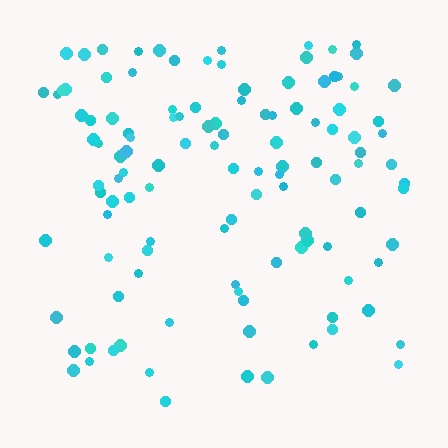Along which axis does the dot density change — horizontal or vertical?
Vertical.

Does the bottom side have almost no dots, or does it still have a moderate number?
Still a moderate number, just noticeably fewer than the top.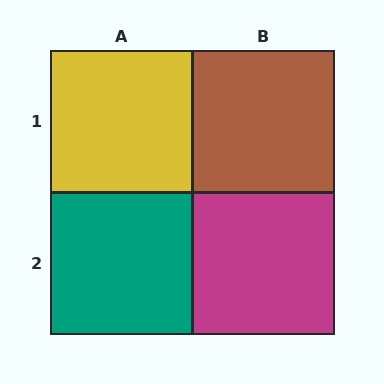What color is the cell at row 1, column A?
Yellow.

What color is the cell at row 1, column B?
Brown.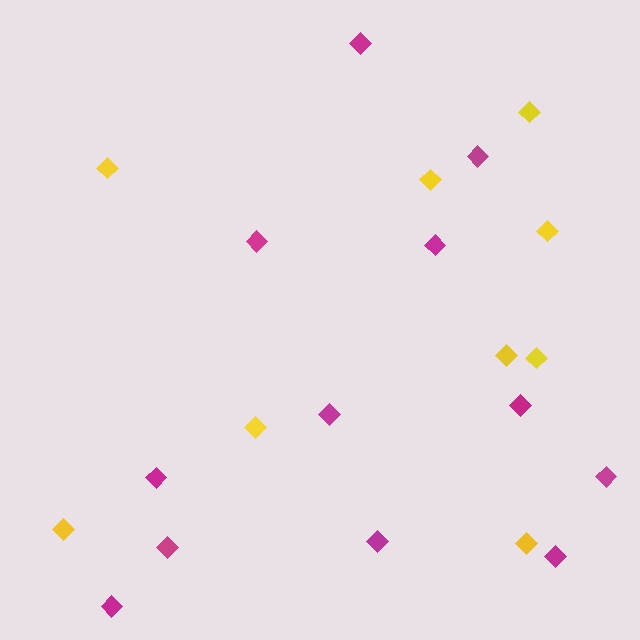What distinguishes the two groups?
There are 2 groups: one group of yellow diamonds (9) and one group of magenta diamonds (12).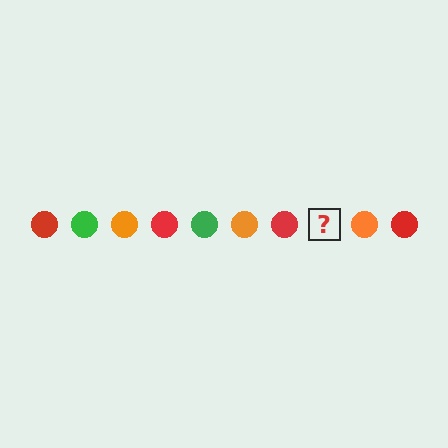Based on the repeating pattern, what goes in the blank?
The blank should be a green circle.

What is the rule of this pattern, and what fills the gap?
The rule is that the pattern cycles through red, green, orange circles. The gap should be filled with a green circle.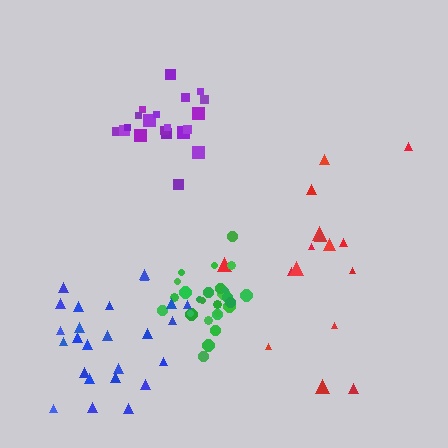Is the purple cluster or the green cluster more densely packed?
Green.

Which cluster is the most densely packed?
Green.